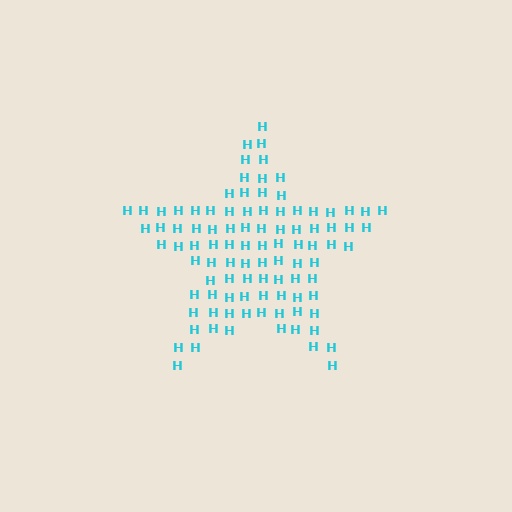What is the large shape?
The large shape is a star.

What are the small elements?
The small elements are letter H's.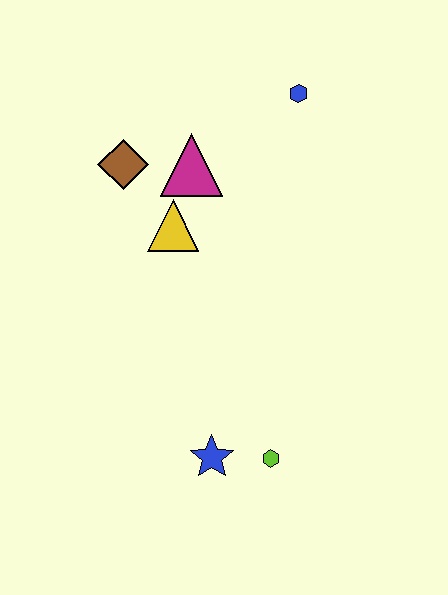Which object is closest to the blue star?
The lime hexagon is closest to the blue star.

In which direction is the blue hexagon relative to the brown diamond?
The blue hexagon is to the right of the brown diamond.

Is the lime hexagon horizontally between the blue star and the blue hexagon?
Yes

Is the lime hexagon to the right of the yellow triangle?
Yes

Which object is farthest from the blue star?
The blue hexagon is farthest from the blue star.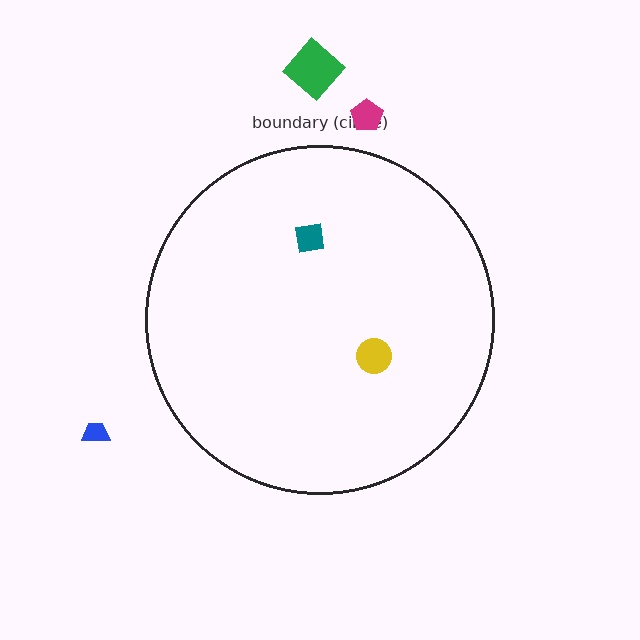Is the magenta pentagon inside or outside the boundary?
Outside.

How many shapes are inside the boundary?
2 inside, 3 outside.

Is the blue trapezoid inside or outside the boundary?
Outside.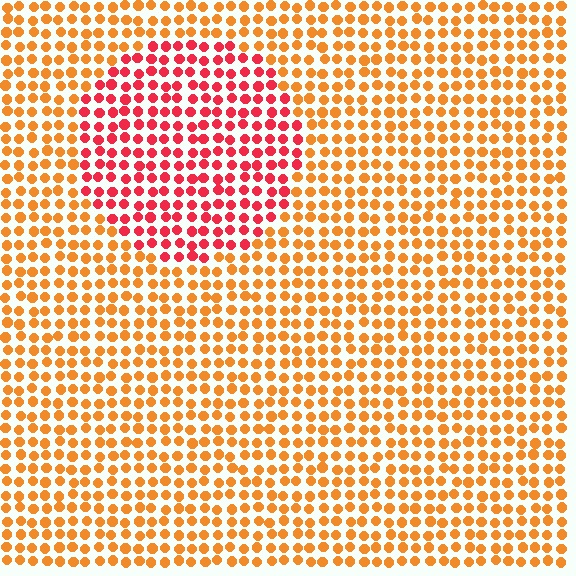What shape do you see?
I see a circle.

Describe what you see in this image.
The image is filled with small orange elements in a uniform arrangement. A circle-shaped region is visible where the elements are tinted to a slightly different hue, forming a subtle color boundary.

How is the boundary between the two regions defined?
The boundary is defined purely by a slight shift in hue (about 39 degrees). Spacing, size, and orientation are identical on both sides.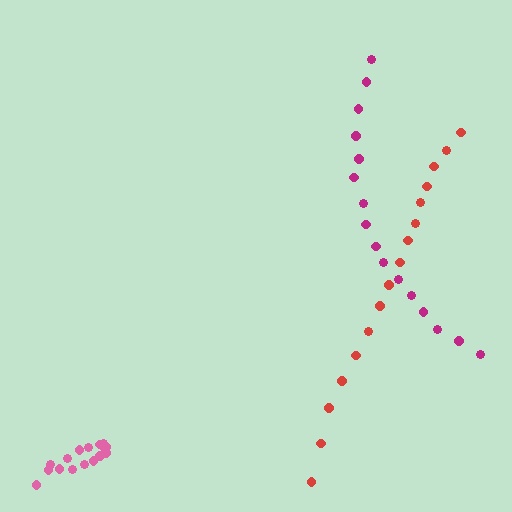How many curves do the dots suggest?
There are 3 distinct paths.